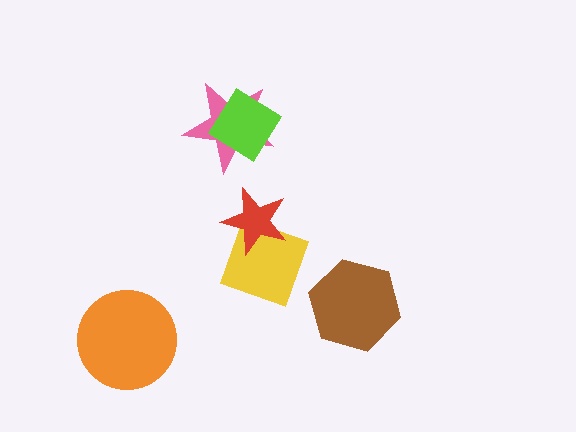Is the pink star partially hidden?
Yes, it is partially covered by another shape.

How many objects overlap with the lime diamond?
1 object overlaps with the lime diamond.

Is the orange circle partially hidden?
No, no other shape covers it.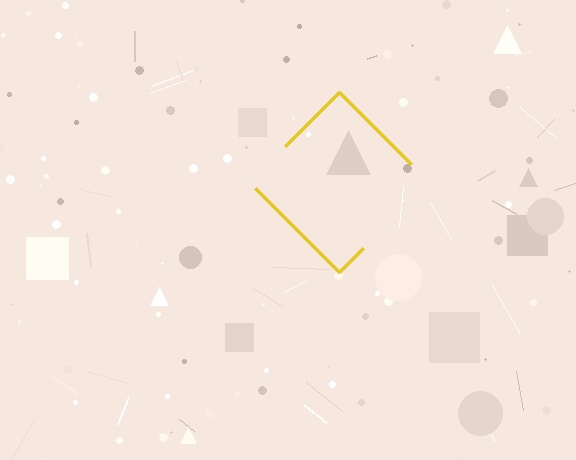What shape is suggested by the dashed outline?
The dashed outline suggests a diamond.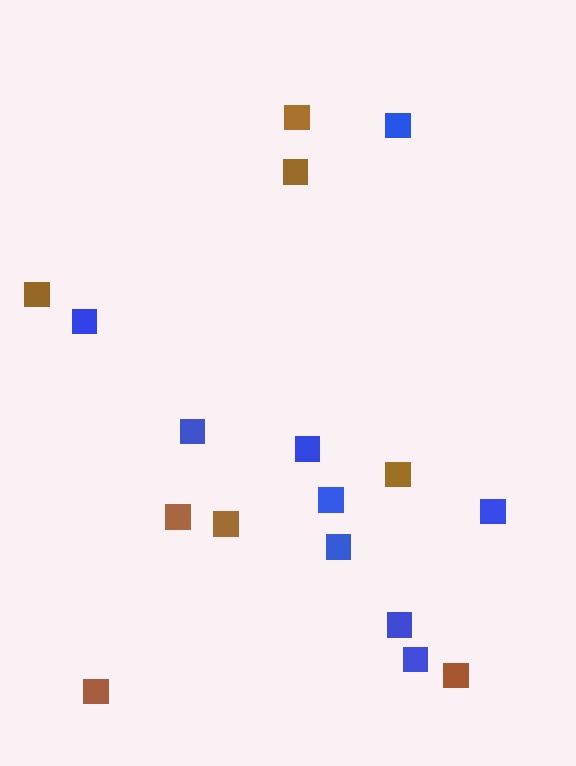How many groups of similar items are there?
There are 2 groups: one group of blue squares (9) and one group of brown squares (8).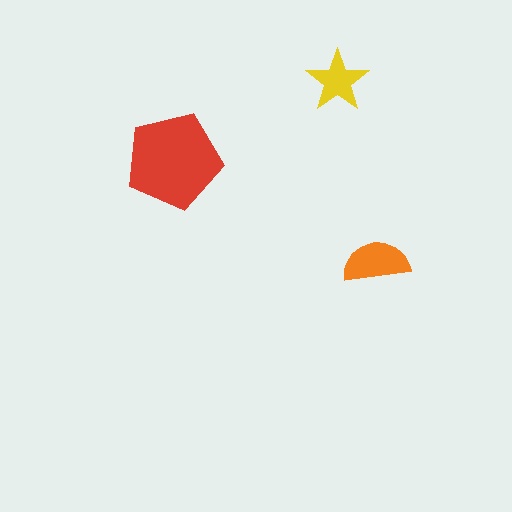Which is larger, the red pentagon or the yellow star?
The red pentagon.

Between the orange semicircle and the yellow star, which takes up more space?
The orange semicircle.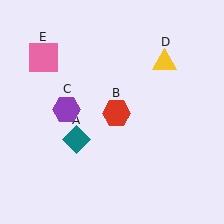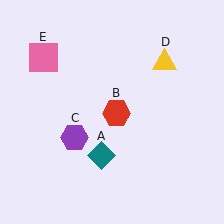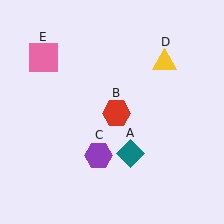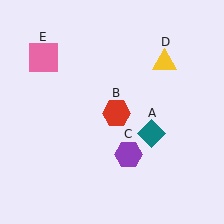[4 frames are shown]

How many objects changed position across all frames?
2 objects changed position: teal diamond (object A), purple hexagon (object C).